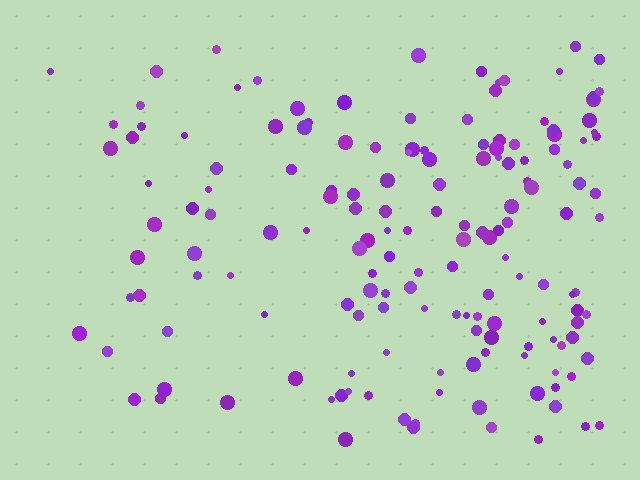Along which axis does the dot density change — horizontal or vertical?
Horizontal.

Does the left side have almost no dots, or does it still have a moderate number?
Still a moderate number, just noticeably fewer than the right.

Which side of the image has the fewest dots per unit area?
The left.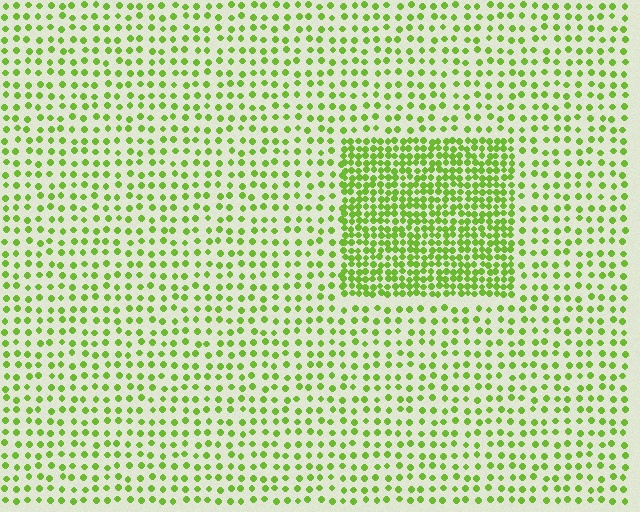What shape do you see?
I see a rectangle.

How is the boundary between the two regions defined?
The boundary is defined by a change in element density (approximately 2.4x ratio). All elements are the same color, size, and shape.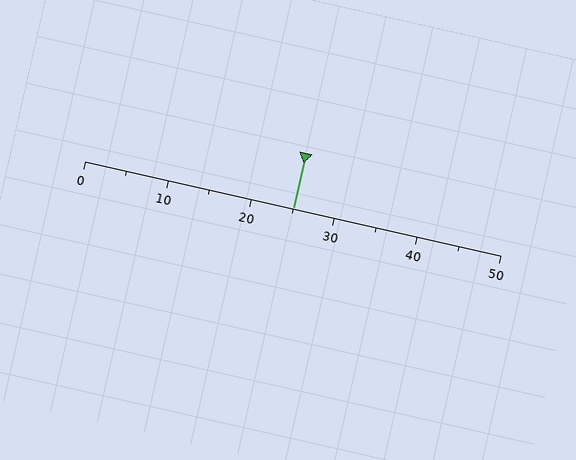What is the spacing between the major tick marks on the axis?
The major ticks are spaced 10 apart.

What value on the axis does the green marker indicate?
The marker indicates approximately 25.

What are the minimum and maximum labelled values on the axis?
The axis runs from 0 to 50.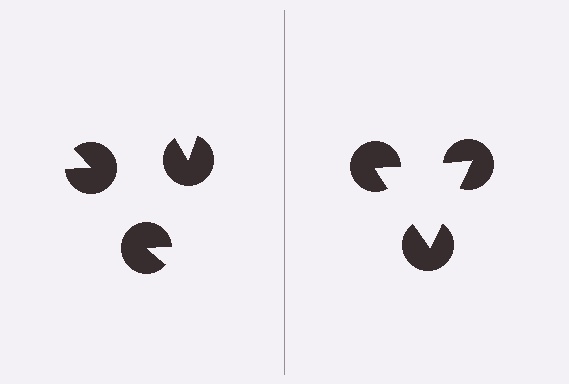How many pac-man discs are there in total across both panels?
6 — 3 on each side.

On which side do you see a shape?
An illusory triangle appears on the right side. On the left side the wedge cuts are rotated, so no coherent shape forms.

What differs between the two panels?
The pac-man discs are positioned identically on both sides; only the wedge orientations differ. On the right they align to a triangle; on the left they are misaligned.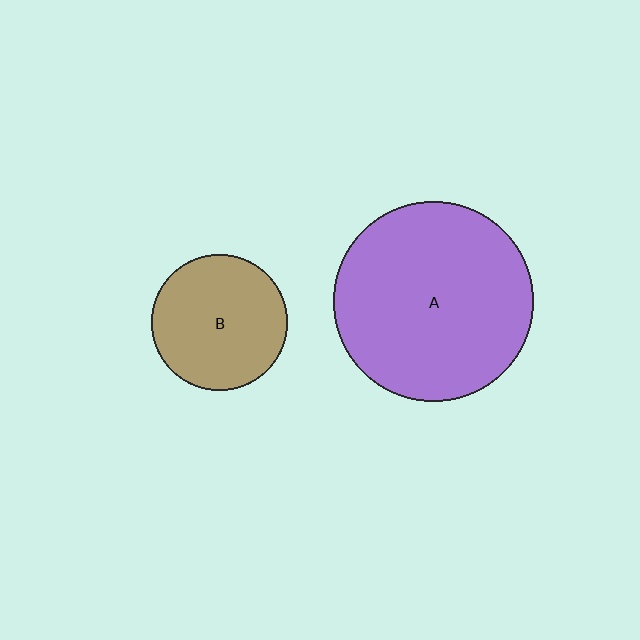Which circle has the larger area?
Circle A (purple).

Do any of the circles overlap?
No, none of the circles overlap.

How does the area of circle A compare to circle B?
Approximately 2.2 times.